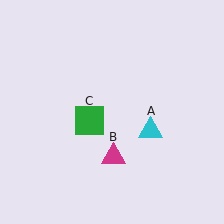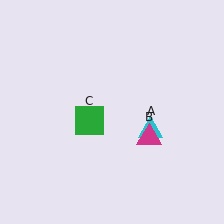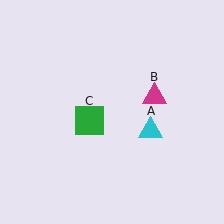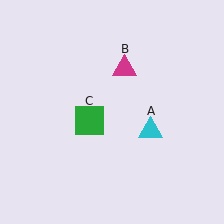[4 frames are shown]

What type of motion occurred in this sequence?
The magenta triangle (object B) rotated counterclockwise around the center of the scene.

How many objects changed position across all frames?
1 object changed position: magenta triangle (object B).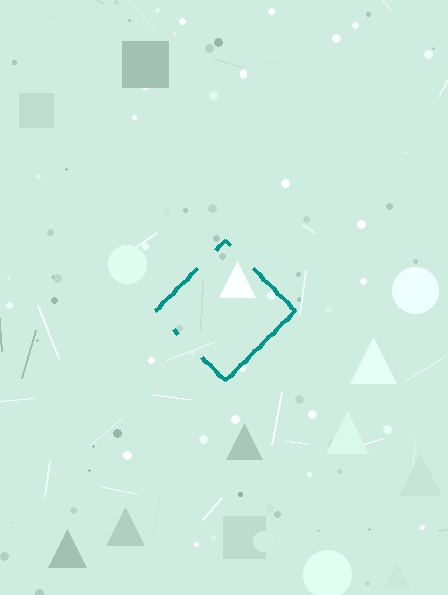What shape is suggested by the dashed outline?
The dashed outline suggests a diamond.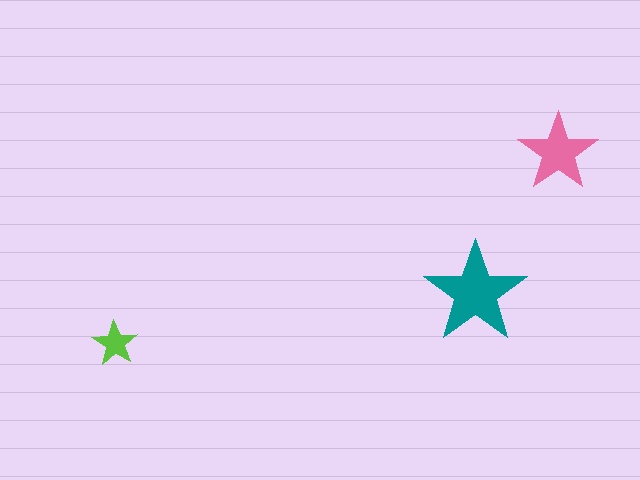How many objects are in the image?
There are 3 objects in the image.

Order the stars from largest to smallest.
the teal one, the pink one, the lime one.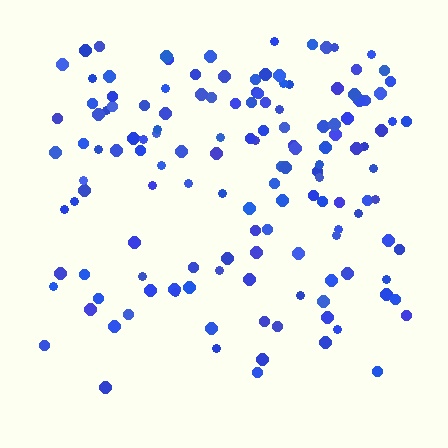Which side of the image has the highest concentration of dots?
The top.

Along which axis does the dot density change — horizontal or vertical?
Vertical.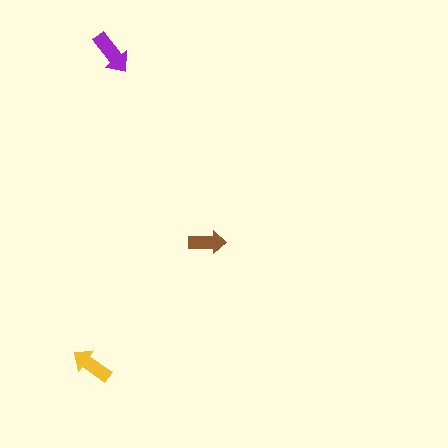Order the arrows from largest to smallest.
the purple one, the yellow one, the brown one.